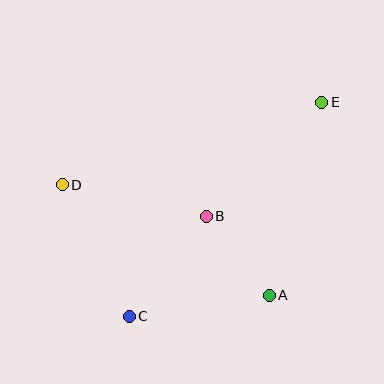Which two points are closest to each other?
Points A and B are closest to each other.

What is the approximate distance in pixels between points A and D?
The distance between A and D is approximately 235 pixels.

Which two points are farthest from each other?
Points C and E are farthest from each other.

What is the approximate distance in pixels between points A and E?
The distance between A and E is approximately 200 pixels.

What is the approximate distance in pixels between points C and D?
The distance between C and D is approximately 148 pixels.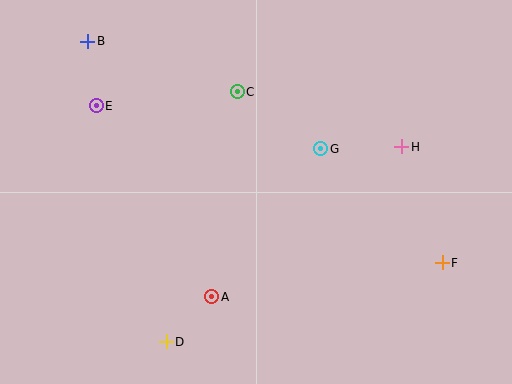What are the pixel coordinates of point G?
Point G is at (321, 149).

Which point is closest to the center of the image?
Point G at (321, 149) is closest to the center.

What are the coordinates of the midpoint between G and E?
The midpoint between G and E is at (208, 127).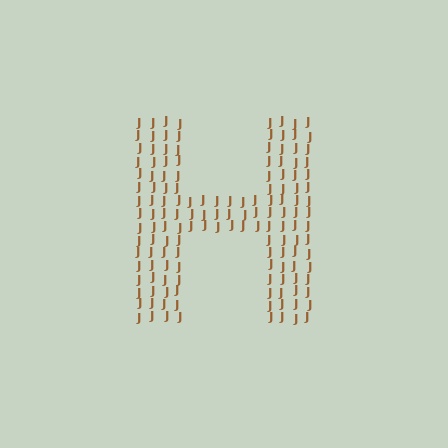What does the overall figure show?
The overall figure shows the letter H.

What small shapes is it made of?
It is made of small letter J's.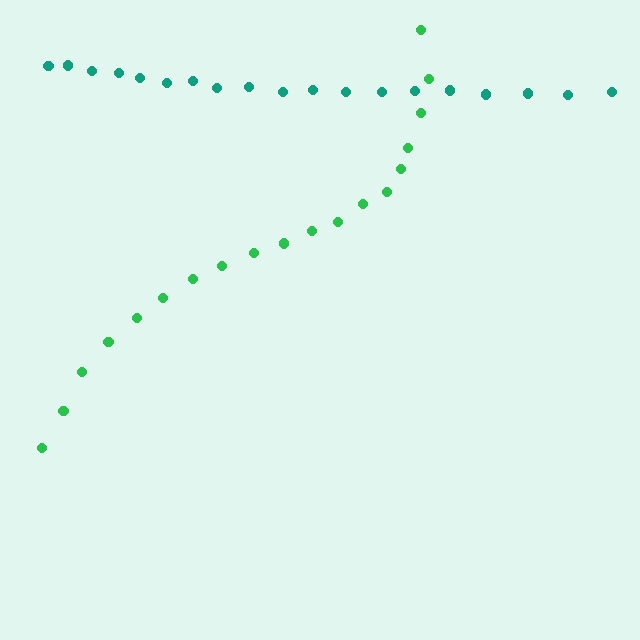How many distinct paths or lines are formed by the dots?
There are 2 distinct paths.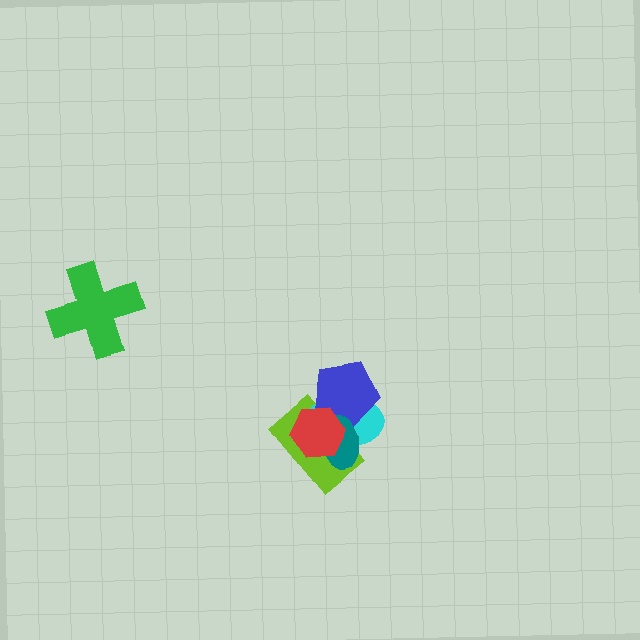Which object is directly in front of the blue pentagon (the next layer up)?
The teal ellipse is directly in front of the blue pentagon.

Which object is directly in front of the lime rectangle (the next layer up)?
The cyan ellipse is directly in front of the lime rectangle.